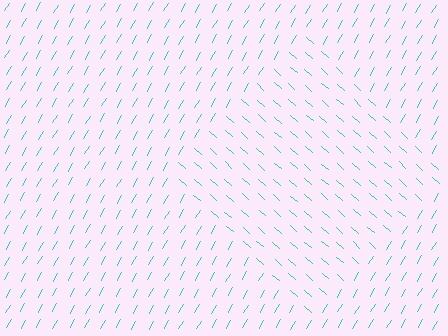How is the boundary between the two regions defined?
The boundary is defined purely by a change in line orientation (approximately 79 degrees difference). All lines are the same color and thickness.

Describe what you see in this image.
The image is filled with small cyan line segments. A diamond region in the image has lines oriented differently from the surrounding lines, creating a visible texture boundary.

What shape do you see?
I see a diamond.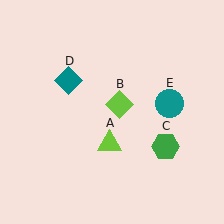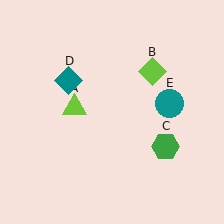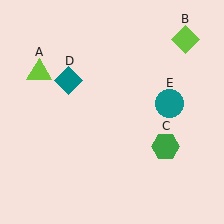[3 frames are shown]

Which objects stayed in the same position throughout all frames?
Green hexagon (object C) and teal diamond (object D) and teal circle (object E) remained stationary.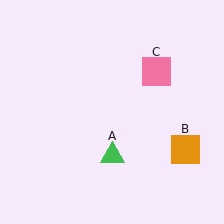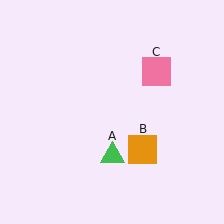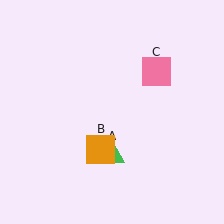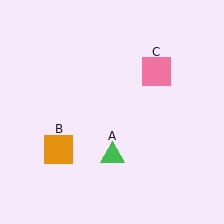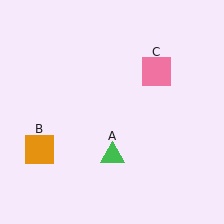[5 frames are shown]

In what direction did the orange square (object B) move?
The orange square (object B) moved left.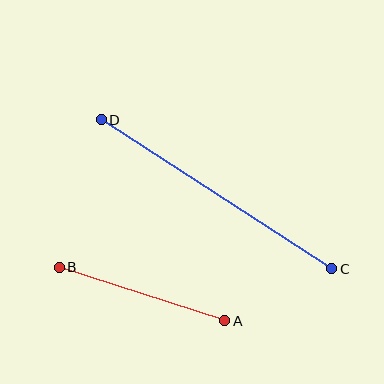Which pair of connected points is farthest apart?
Points C and D are farthest apart.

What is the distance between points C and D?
The distance is approximately 274 pixels.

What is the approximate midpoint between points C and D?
The midpoint is at approximately (216, 194) pixels.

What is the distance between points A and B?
The distance is approximately 174 pixels.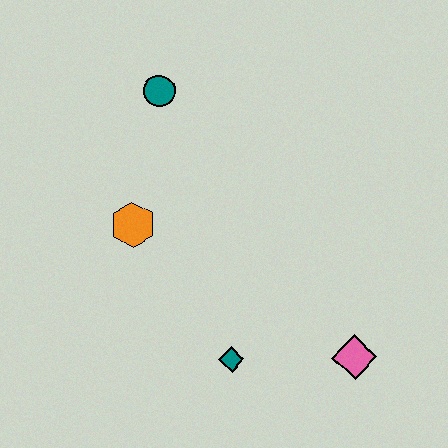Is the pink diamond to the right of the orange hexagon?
Yes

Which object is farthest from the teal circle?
The pink diamond is farthest from the teal circle.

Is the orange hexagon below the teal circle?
Yes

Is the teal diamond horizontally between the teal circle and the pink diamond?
Yes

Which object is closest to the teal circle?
The orange hexagon is closest to the teal circle.